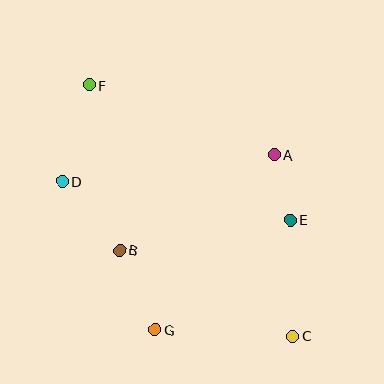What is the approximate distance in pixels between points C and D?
The distance between C and D is approximately 277 pixels.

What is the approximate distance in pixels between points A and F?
The distance between A and F is approximately 198 pixels.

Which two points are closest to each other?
Points A and E are closest to each other.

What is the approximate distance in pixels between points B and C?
The distance between B and C is approximately 193 pixels.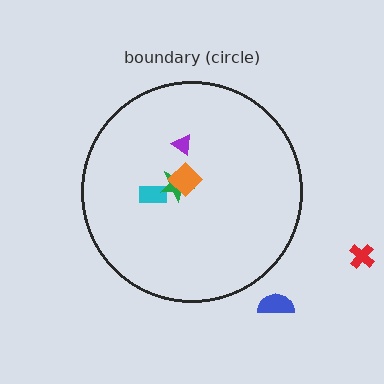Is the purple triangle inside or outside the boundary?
Inside.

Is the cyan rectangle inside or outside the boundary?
Inside.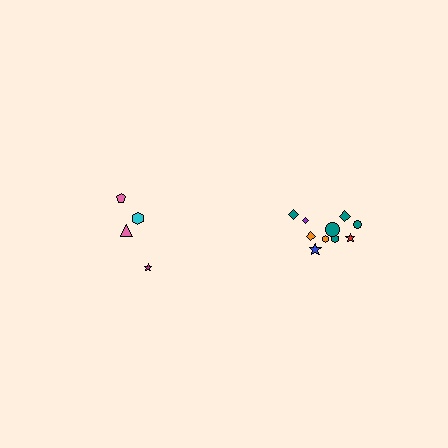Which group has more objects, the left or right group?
The right group.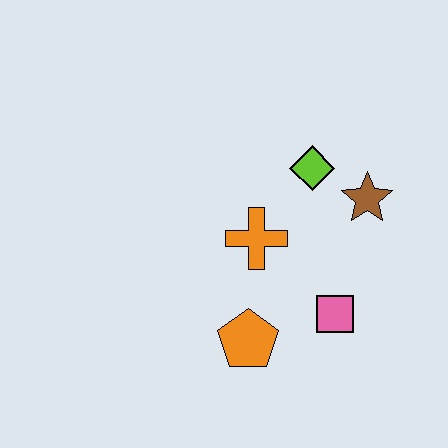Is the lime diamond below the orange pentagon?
No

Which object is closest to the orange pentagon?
The pink square is closest to the orange pentagon.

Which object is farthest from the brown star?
The orange pentagon is farthest from the brown star.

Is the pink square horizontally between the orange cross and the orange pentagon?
No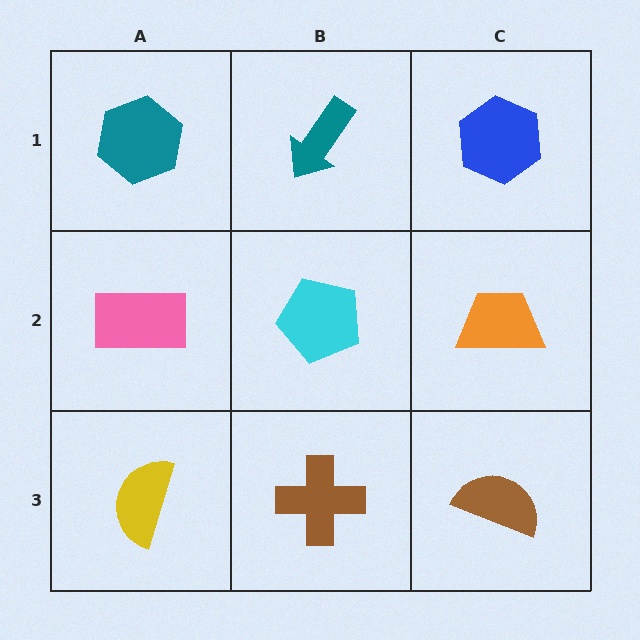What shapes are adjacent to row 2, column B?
A teal arrow (row 1, column B), a brown cross (row 3, column B), a pink rectangle (row 2, column A), an orange trapezoid (row 2, column C).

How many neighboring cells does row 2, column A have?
3.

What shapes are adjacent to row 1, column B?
A cyan pentagon (row 2, column B), a teal hexagon (row 1, column A), a blue hexagon (row 1, column C).